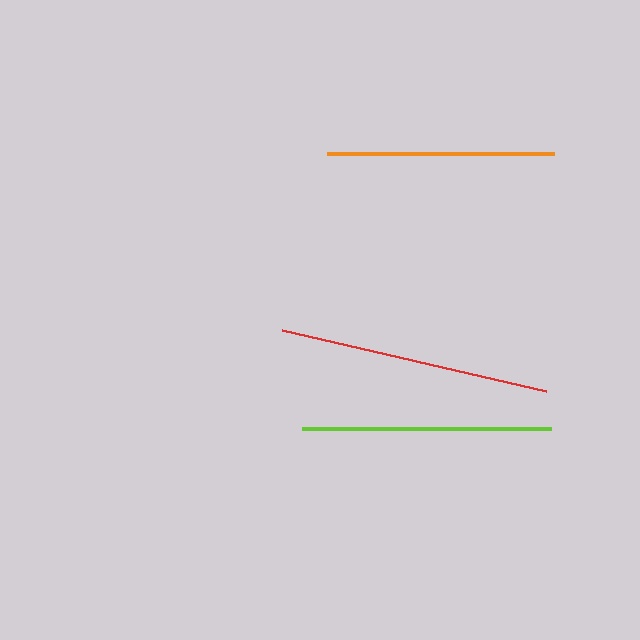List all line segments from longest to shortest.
From longest to shortest: red, lime, orange.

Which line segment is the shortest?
The orange line is the shortest at approximately 227 pixels.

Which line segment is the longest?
The red line is the longest at approximately 271 pixels.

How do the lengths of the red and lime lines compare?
The red and lime lines are approximately the same length.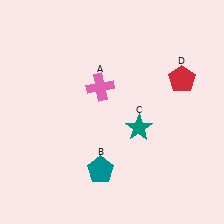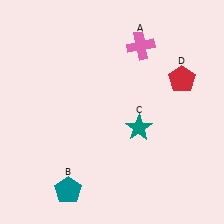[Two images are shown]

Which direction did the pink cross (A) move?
The pink cross (A) moved up.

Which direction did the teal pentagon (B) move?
The teal pentagon (B) moved left.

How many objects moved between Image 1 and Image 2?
2 objects moved between the two images.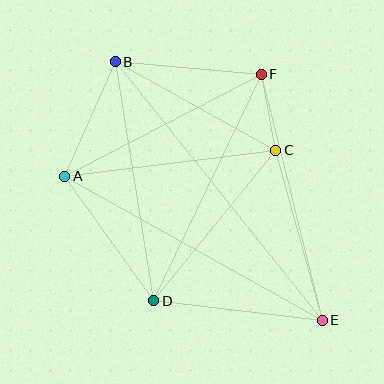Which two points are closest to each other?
Points C and F are closest to each other.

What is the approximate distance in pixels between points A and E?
The distance between A and E is approximately 295 pixels.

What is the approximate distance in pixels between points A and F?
The distance between A and F is approximately 222 pixels.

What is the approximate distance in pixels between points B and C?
The distance between B and C is approximately 183 pixels.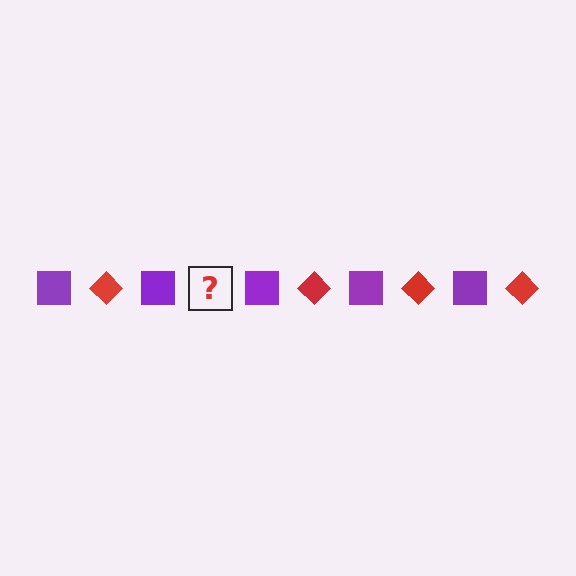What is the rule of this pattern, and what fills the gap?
The rule is that the pattern alternates between purple square and red diamond. The gap should be filled with a red diamond.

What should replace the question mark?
The question mark should be replaced with a red diamond.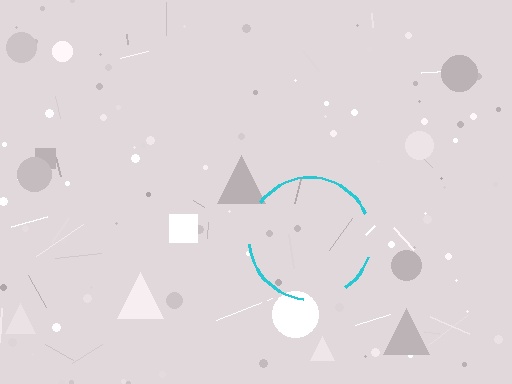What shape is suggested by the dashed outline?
The dashed outline suggests a circle.